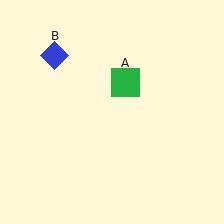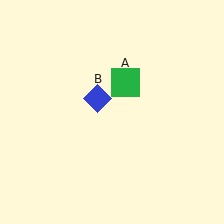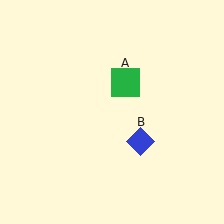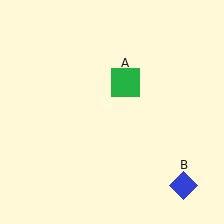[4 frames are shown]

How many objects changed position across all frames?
1 object changed position: blue diamond (object B).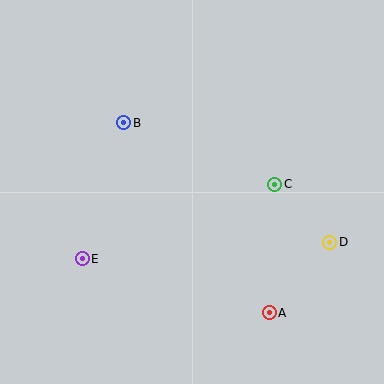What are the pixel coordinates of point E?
Point E is at (82, 259).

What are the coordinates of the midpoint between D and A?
The midpoint between D and A is at (299, 277).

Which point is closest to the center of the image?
Point C at (275, 184) is closest to the center.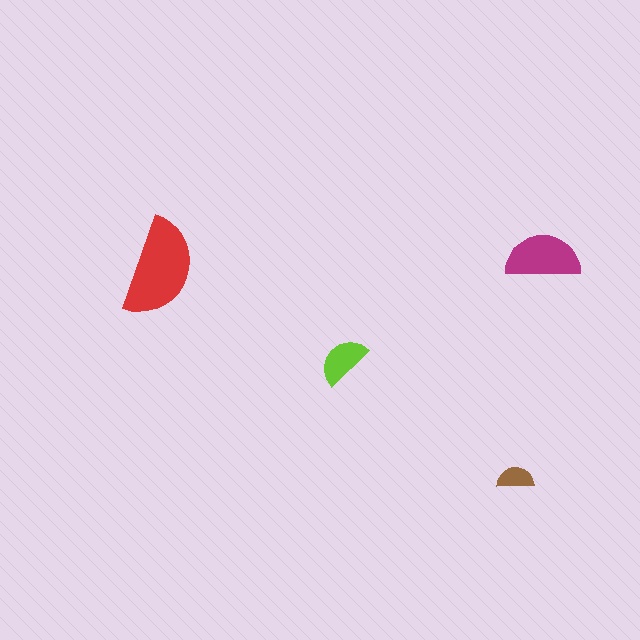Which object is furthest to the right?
The magenta semicircle is rightmost.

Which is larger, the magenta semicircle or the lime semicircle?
The magenta one.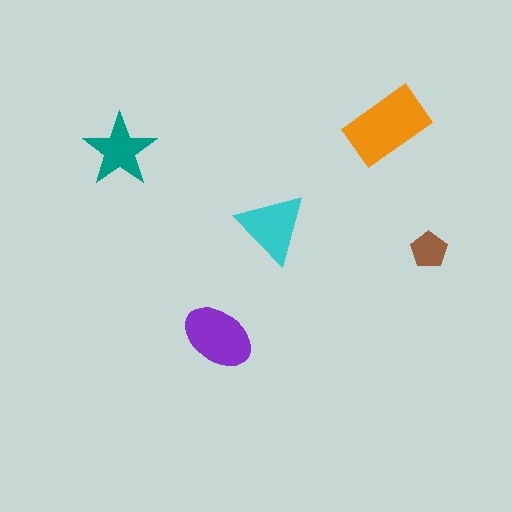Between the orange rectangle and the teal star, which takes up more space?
The orange rectangle.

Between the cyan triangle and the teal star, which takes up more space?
The cyan triangle.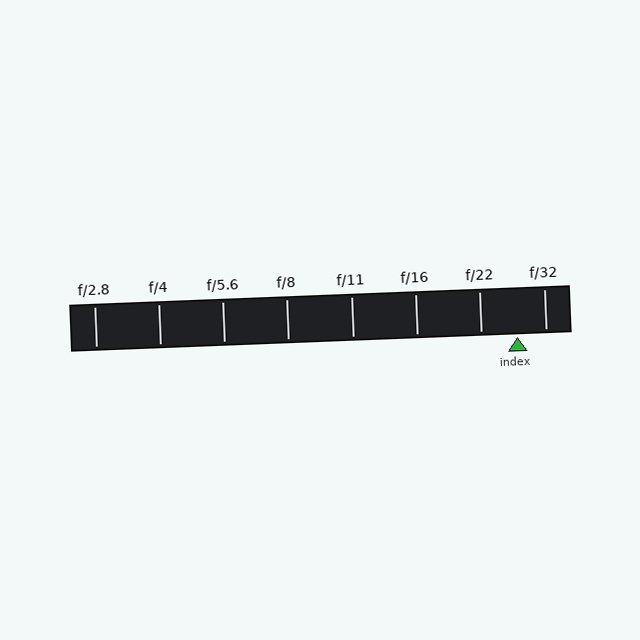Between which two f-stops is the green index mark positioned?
The index mark is between f/22 and f/32.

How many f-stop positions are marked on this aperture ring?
There are 8 f-stop positions marked.